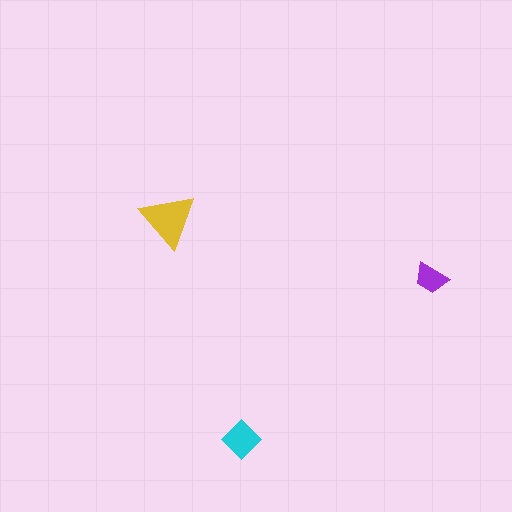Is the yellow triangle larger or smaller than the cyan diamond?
Larger.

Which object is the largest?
The yellow triangle.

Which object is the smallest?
The purple trapezoid.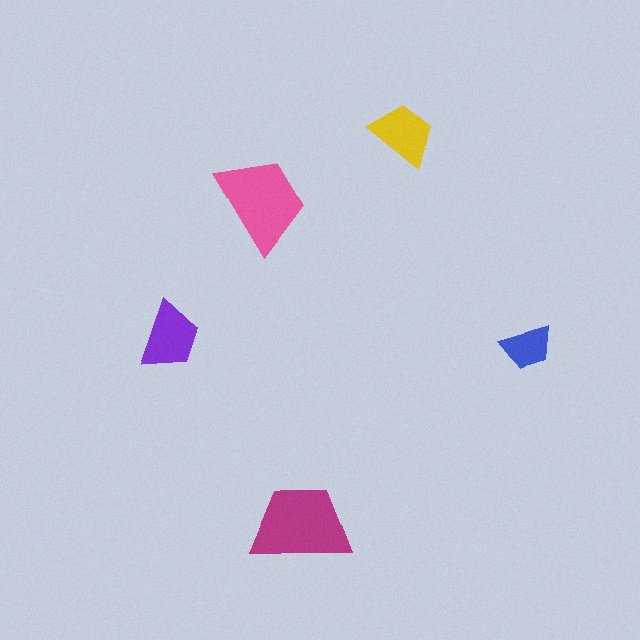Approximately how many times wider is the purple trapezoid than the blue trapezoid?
About 1.5 times wider.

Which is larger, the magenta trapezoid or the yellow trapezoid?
The magenta one.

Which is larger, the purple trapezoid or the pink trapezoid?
The pink one.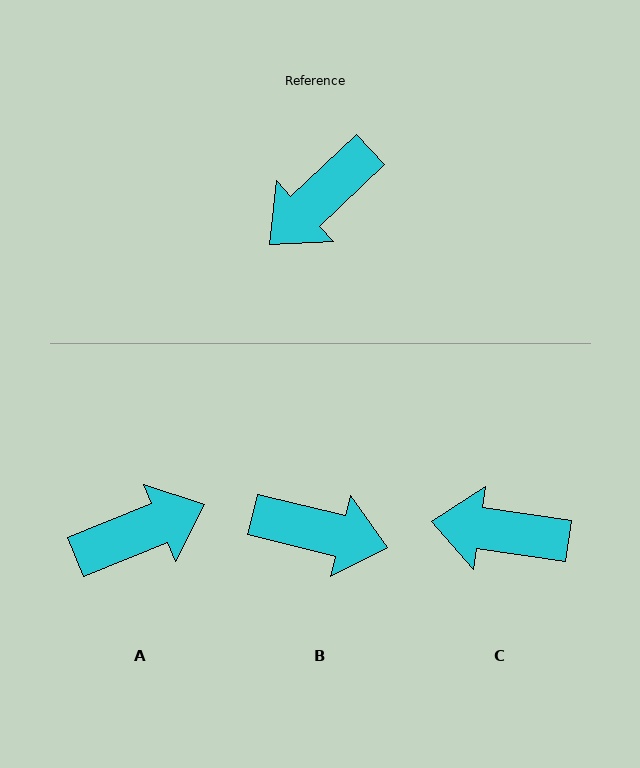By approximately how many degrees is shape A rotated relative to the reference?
Approximately 159 degrees counter-clockwise.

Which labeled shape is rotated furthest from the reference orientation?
A, about 159 degrees away.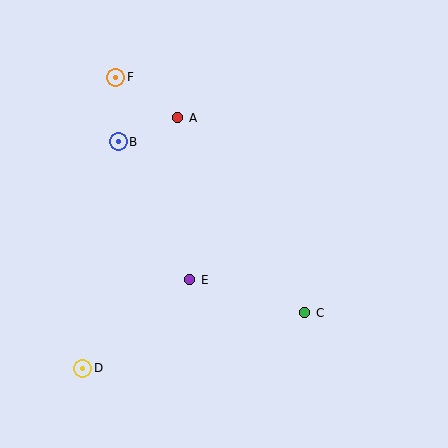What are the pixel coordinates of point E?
Point E is at (190, 280).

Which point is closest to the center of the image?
Point E at (190, 280) is closest to the center.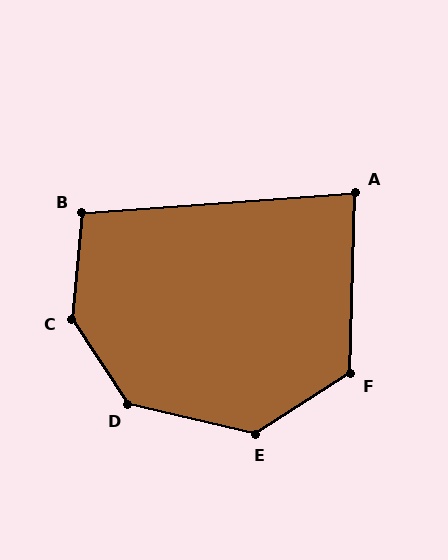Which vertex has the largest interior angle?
C, at approximately 141 degrees.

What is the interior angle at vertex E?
Approximately 134 degrees (obtuse).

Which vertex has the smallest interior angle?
A, at approximately 85 degrees.